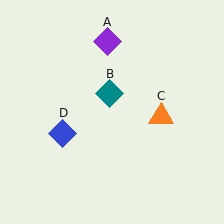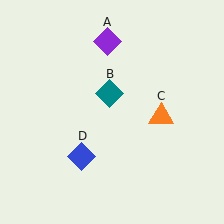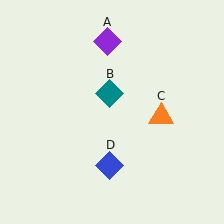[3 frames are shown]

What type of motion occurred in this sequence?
The blue diamond (object D) rotated counterclockwise around the center of the scene.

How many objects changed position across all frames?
1 object changed position: blue diamond (object D).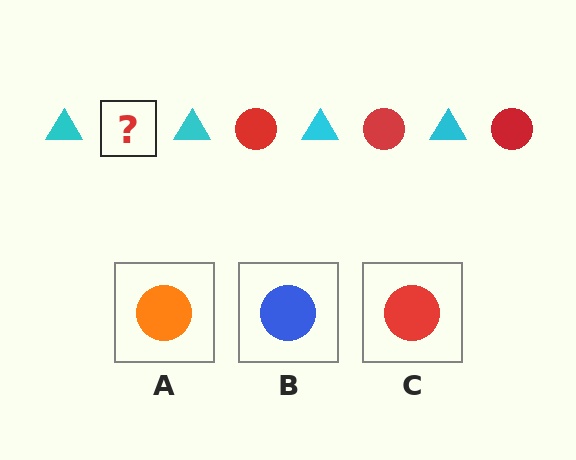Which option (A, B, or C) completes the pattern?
C.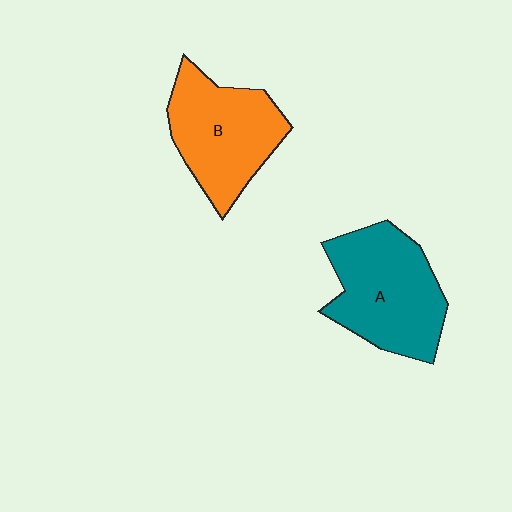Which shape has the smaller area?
Shape B (orange).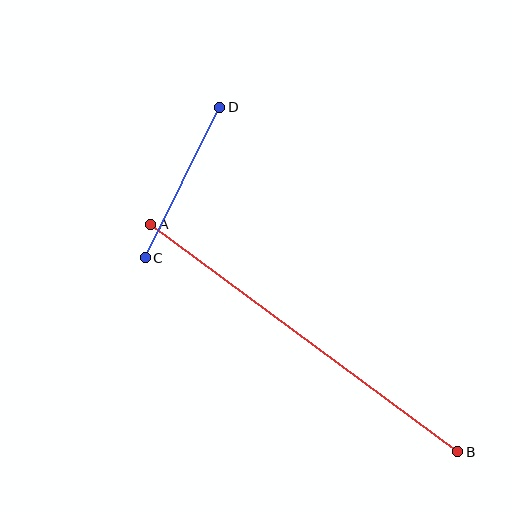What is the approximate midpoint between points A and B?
The midpoint is at approximately (304, 338) pixels.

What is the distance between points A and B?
The distance is approximately 382 pixels.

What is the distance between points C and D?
The distance is approximately 168 pixels.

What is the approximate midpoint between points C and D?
The midpoint is at approximately (182, 183) pixels.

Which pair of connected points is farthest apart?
Points A and B are farthest apart.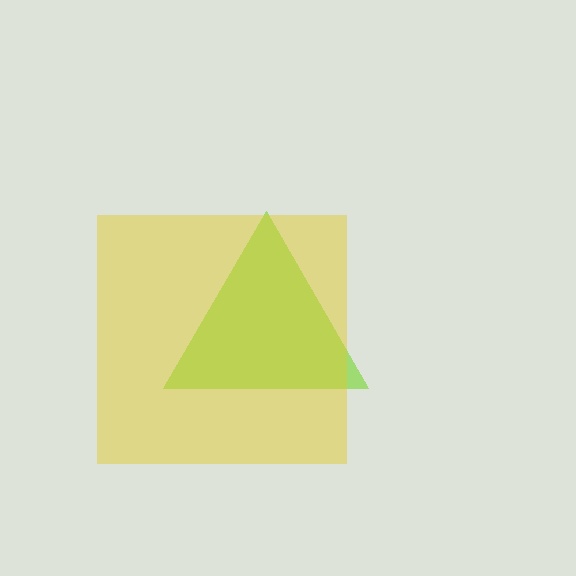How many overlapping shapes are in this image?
There are 2 overlapping shapes in the image.